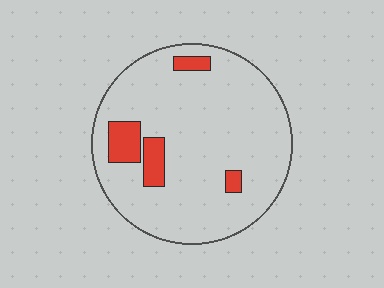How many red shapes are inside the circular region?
4.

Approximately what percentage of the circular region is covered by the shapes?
Approximately 10%.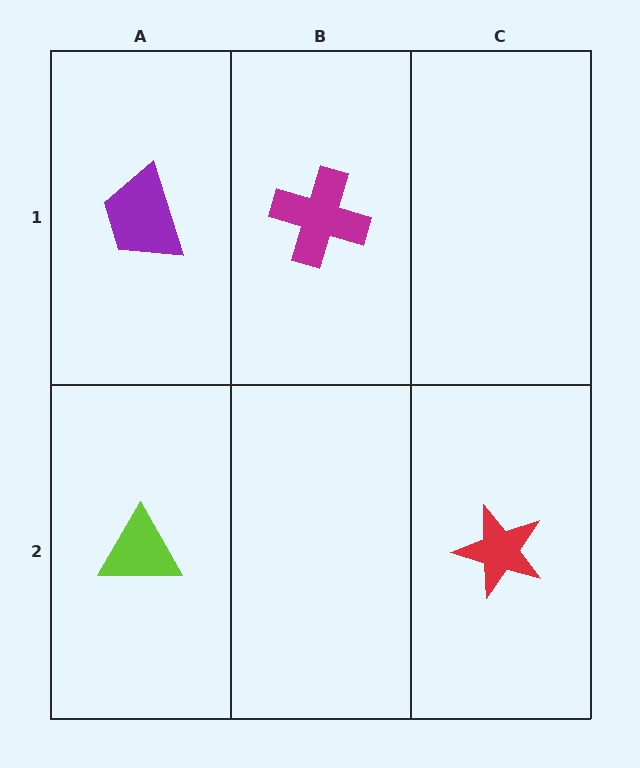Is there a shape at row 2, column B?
No, that cell is empty.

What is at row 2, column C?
A red star.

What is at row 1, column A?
A purple trapezoid.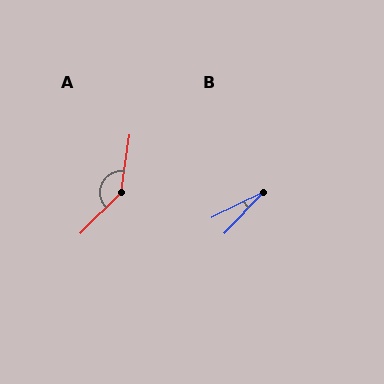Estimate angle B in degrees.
Approximately 20 degrees.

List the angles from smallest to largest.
B (20°), A (144°).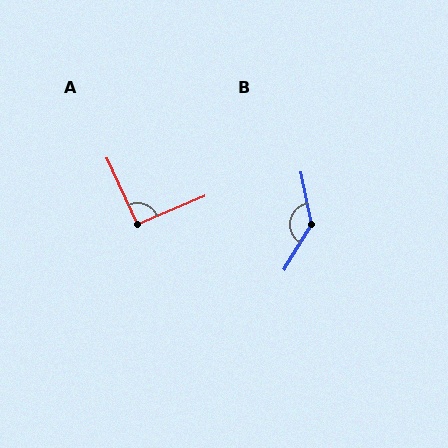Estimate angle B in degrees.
Approximately 138 degrees.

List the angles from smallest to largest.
A (92°), B (138°).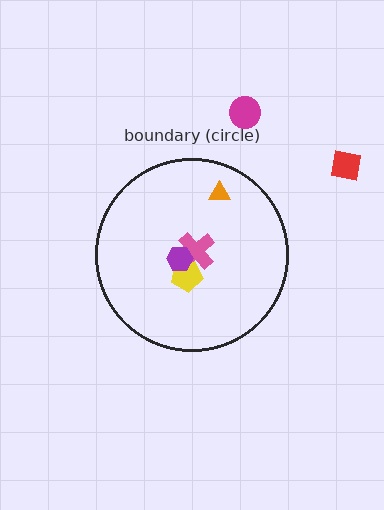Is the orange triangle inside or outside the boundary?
Inside.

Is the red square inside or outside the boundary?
Outside.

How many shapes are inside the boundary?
4 inside, 2 outside.